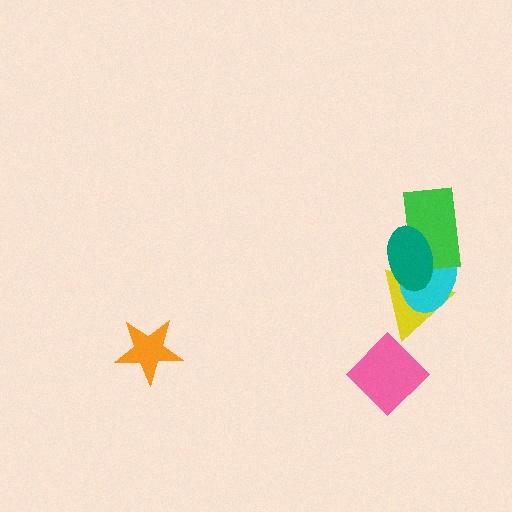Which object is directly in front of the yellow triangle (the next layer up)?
The cyan ellipse is directly in front of the yellow triangle.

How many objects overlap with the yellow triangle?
3 objects overlap with the yellow triangle.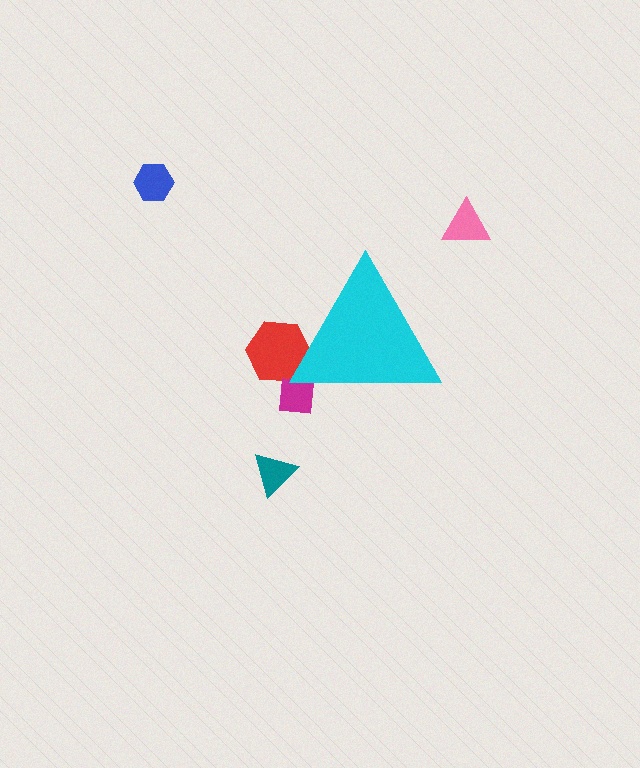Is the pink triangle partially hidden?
No, the pink triangle is fully visible.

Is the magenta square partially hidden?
Yes, the magenta square is partially hidden behind the cyan triangle.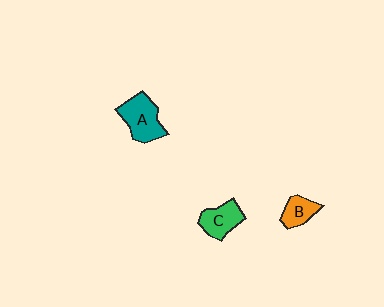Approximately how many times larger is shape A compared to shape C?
Approximately 1.3 times.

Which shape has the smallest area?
Shape B (orange).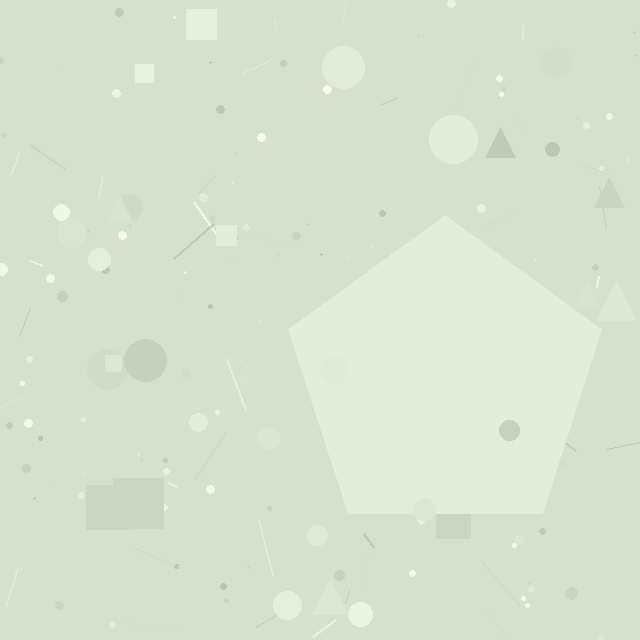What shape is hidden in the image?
A pentagon is hidden in the image.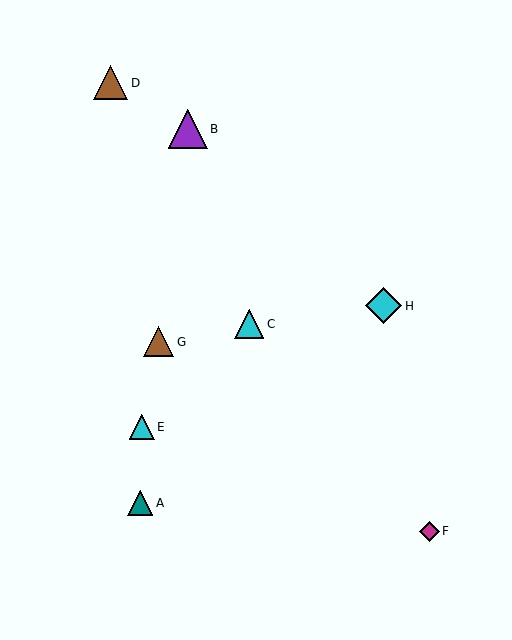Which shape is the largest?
The purple triangle (labeled B) is the largest.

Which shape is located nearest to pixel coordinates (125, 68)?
The brown triangle (labeled D) at (111, 83) is nearest to that location.